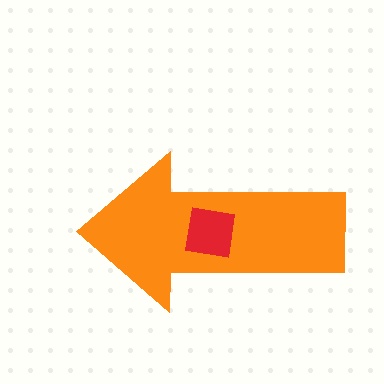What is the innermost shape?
The red square.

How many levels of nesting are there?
2.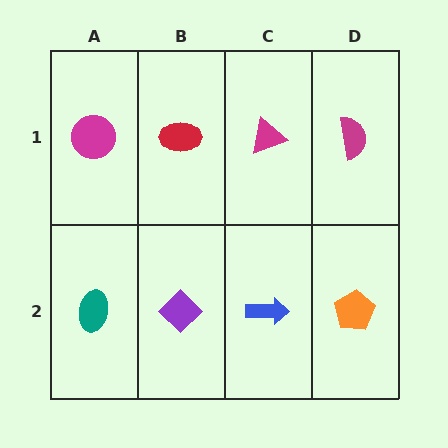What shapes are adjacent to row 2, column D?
A magenta semicircle (row 1, column D), a blue arrow (row 2, column C).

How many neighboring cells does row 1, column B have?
3.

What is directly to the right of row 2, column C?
An orange pentagon.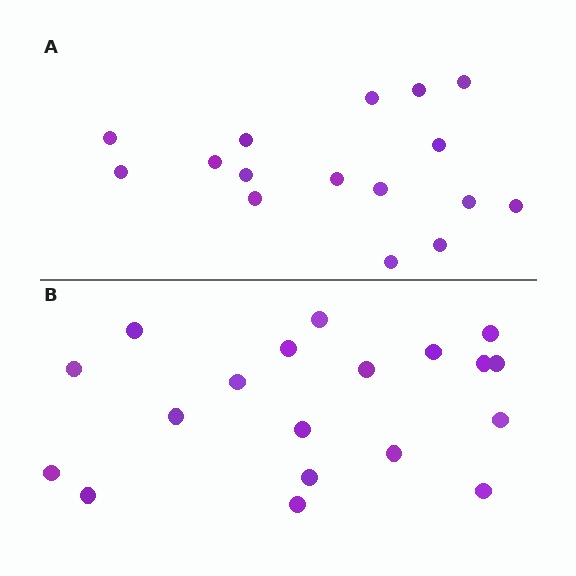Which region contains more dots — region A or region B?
Region B (the bottom region) has more dots.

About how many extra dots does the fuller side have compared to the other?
Region B has just a few more — roughly 2 or 3 more dots than region A.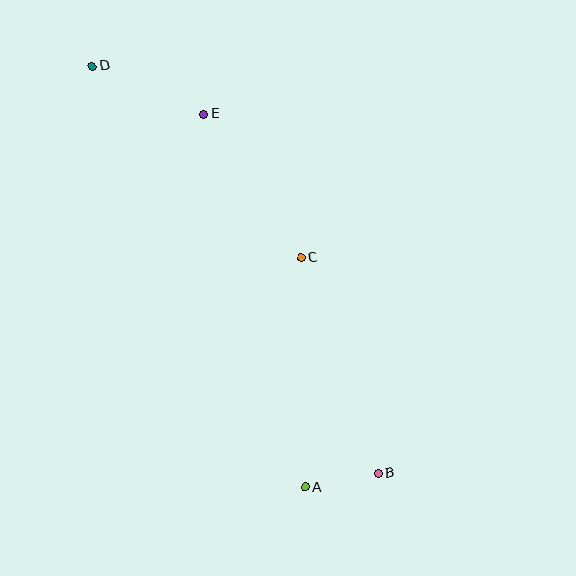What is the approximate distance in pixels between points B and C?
The distance between B and C is approximately 229 pixels.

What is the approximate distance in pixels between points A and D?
The distance between A and D is approximately 472 pixels.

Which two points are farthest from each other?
Points B and D are farthest from each other.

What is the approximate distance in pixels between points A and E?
The distance between A and E is approximately 387 pixels.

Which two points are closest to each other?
Points A and B are closest to each other.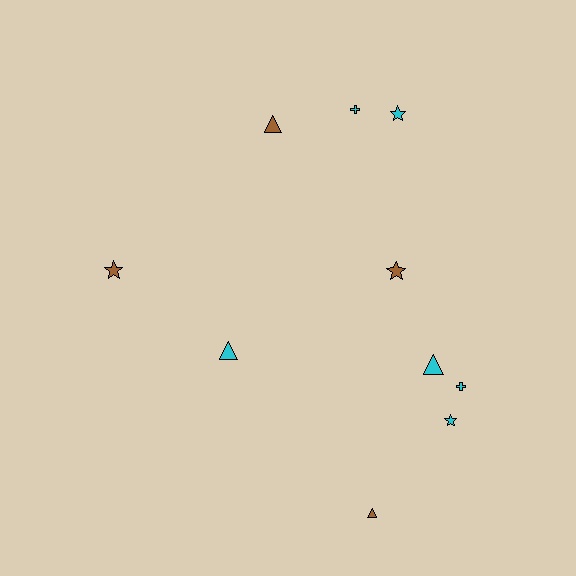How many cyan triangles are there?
There are 2 cyan triangles.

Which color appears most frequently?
Cyan, with 6 objects.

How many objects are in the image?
There are 10 objects.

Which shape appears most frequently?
Star, with 4 objects.